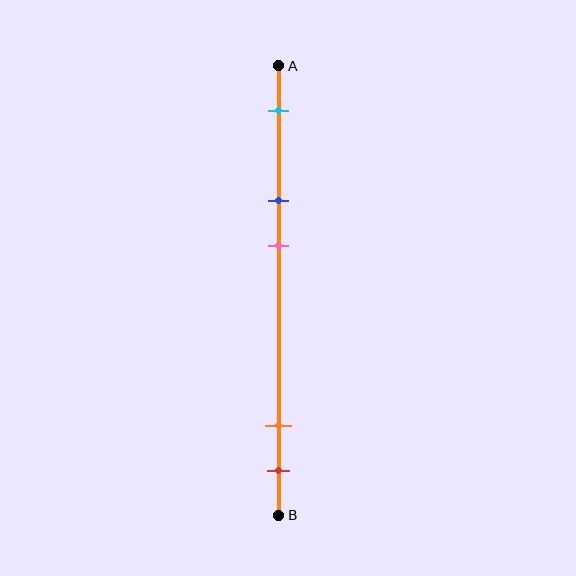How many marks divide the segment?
There are 5 marks dividing the segment.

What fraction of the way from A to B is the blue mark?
The blue mark is approximately 30% (0.3) of the way from A to B.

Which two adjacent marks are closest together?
The orange and red marks are the closest adjacent pair.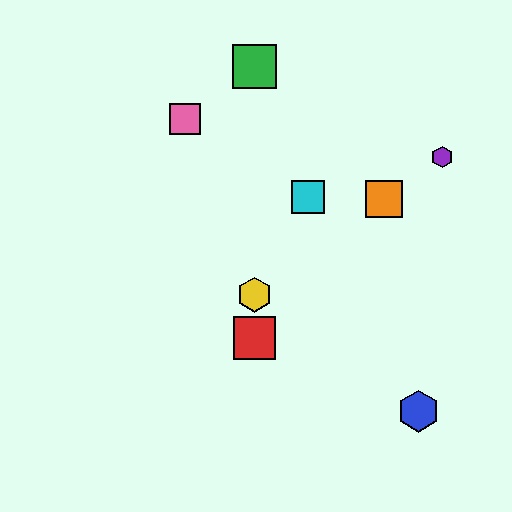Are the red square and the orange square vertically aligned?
No, the red square is at x≈254 and the orange square is at x≈384.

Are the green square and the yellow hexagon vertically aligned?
Yes, both are at x≈254.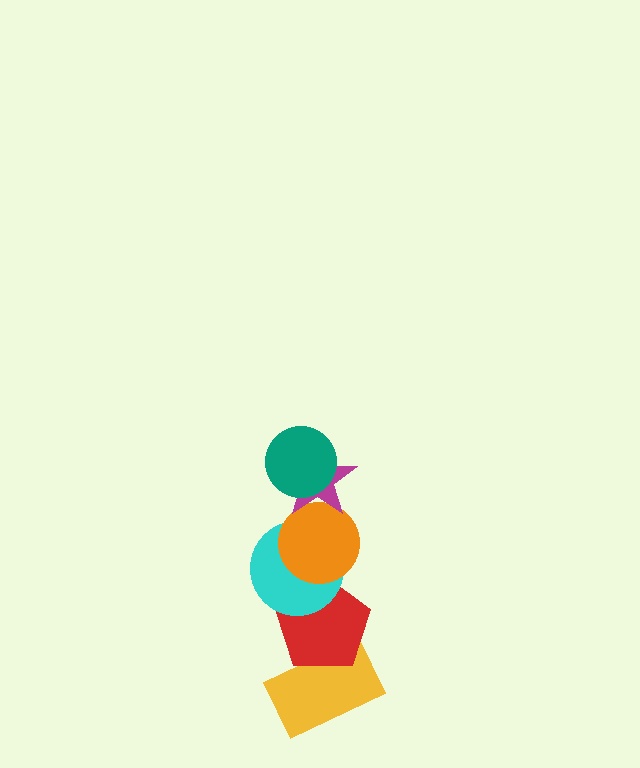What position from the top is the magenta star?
The magenta star is 2nd from the top.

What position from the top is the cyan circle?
The cyan circle is 4th from the top.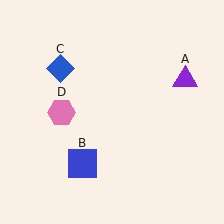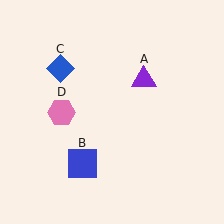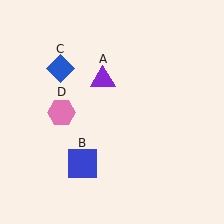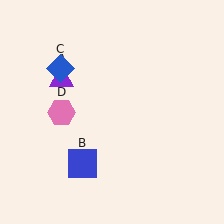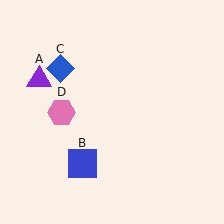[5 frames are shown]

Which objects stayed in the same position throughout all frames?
Blue square (object B) and blue diamond (object C) and pink hexagon (object D) remained stationary.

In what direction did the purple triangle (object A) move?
The purple triangle (object A) moved left.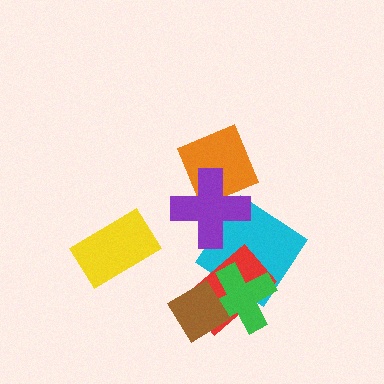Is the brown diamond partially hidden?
No, no other shape covers it.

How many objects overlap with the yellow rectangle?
0 objects overlap with the yellow rectangle.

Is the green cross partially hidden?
Yes, it is partially covered by another shape.